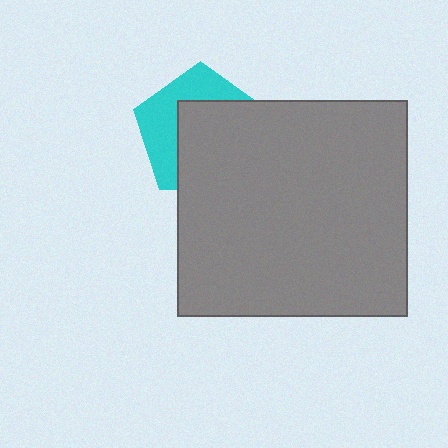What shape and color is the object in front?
The object in front is a gray rectangle.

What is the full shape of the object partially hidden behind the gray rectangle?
The partially hidden object is a cyan pentagon.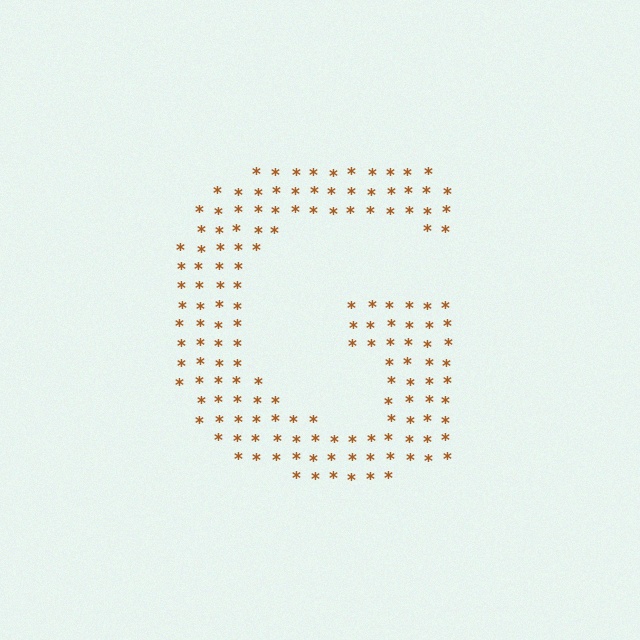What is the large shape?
The large shape is the letter G.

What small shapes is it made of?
It is made of small asterisks.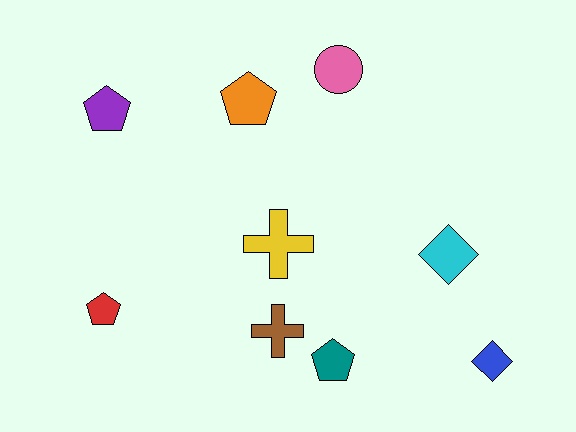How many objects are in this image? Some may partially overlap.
There are 9 objects.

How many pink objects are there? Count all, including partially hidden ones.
There is 1 pink object.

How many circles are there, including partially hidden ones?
There is 1 circle.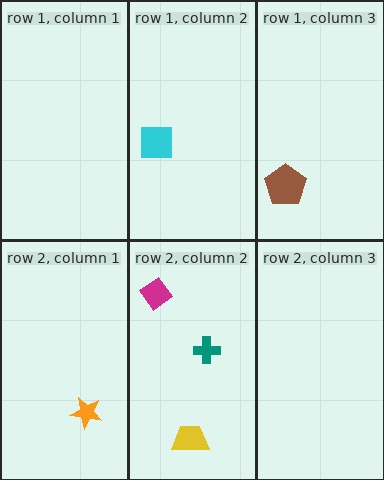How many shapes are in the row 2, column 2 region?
3.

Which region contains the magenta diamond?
The row 2, column 2 region.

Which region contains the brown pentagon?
The row 1, column 3 region.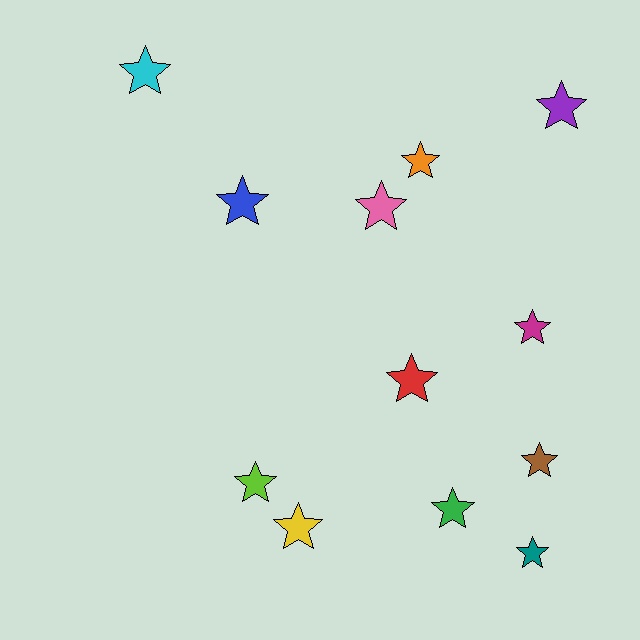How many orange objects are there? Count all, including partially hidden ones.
There is 1 orange object.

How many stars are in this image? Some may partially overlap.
There are 12 stars.